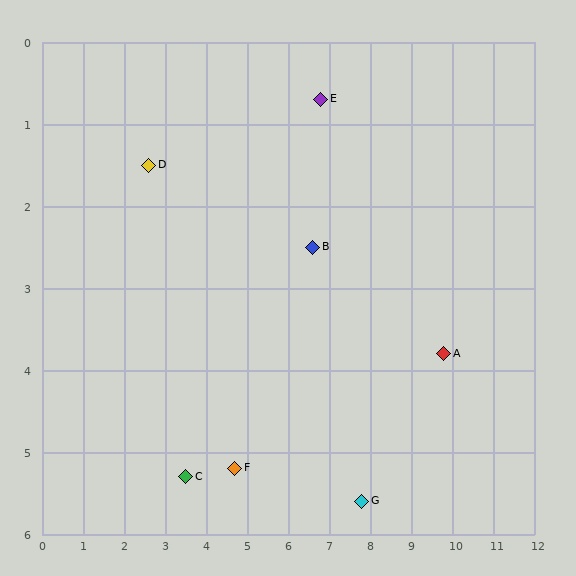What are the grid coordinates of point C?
Point C is at approximately (3.5, 5.3).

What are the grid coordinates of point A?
Point A is at approximately (9.8, 3.8).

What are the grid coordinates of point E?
Point E is at approximately (6.8, 0.7).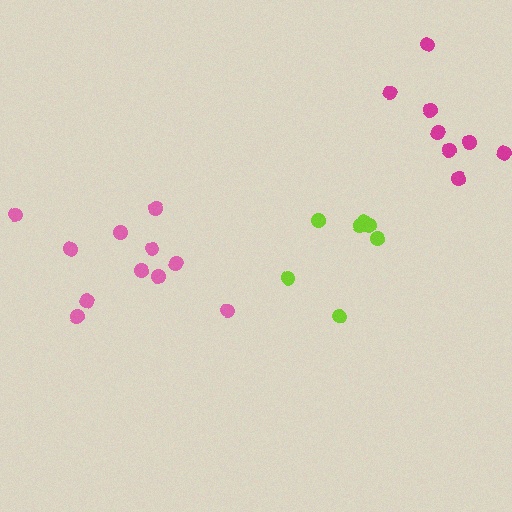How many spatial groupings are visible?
There are 3 spatial groupings.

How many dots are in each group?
Group 1: 8 dots, Group 2: 11 dots, Group 3: 7 dots (26 total).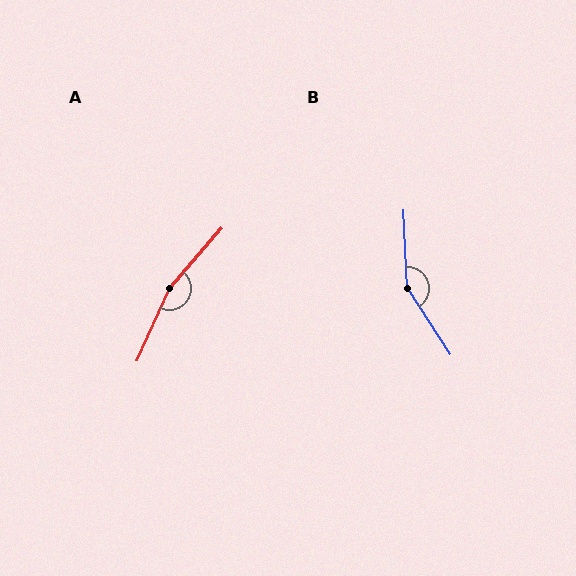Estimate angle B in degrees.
Approximately 150 degrees.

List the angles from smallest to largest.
B (150°), A (163°).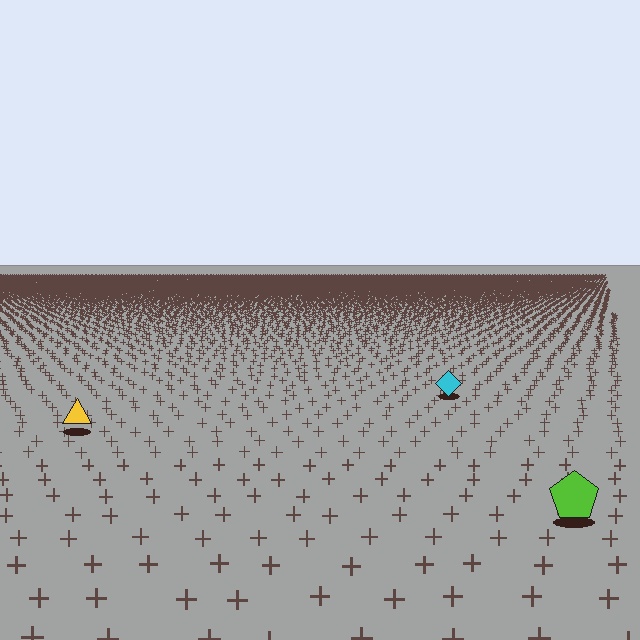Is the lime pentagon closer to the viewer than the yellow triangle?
Yes. The lime pentagon is closer — you can tell from the texture gradient: the ground texture is coarser near it.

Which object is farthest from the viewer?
The cyan diamond is farthest from the viewer. It appears smaller and the ground texture around it is denser.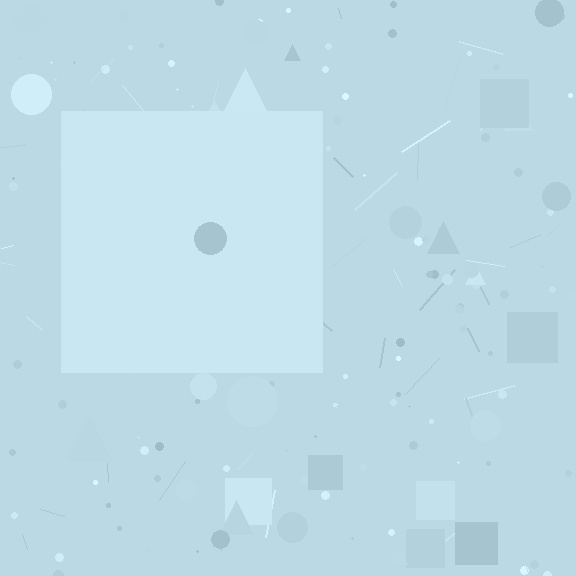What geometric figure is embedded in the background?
A square is embedded in the background.